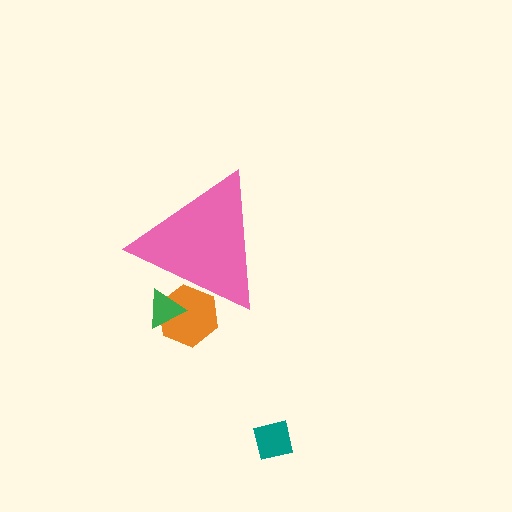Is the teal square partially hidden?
No, the teal square is fully visible.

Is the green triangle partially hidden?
Yes, the green triangle is partially hidden behind the pink triangle.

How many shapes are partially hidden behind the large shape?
2 shapes are partially hidden.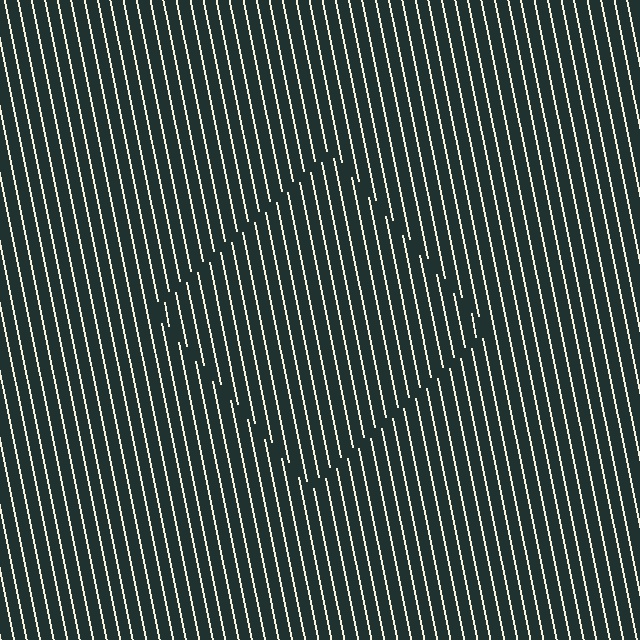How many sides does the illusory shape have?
4 sides — the line-ends trace a square.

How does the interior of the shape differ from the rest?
The interior of the shape contains the same grating, shifted by half a period — the contour is defined by the phase discontinuity where line-ends from the inner and outer gratings abut.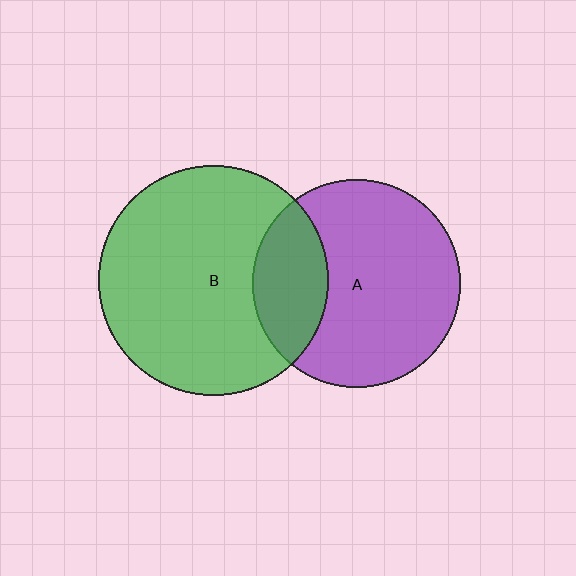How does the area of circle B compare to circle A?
Approximately 1.2 times.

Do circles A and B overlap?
Yes.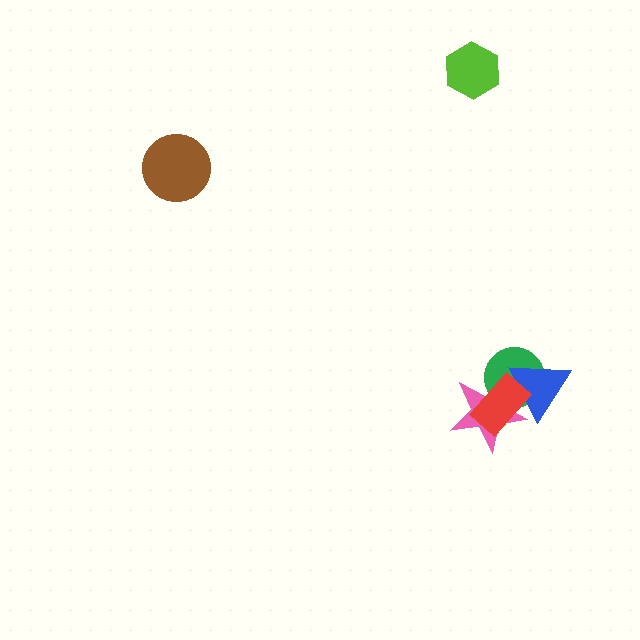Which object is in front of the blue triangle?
The red rectangle is in front of the blue triangle.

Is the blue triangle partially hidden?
Yes, it is partially covered by another shape.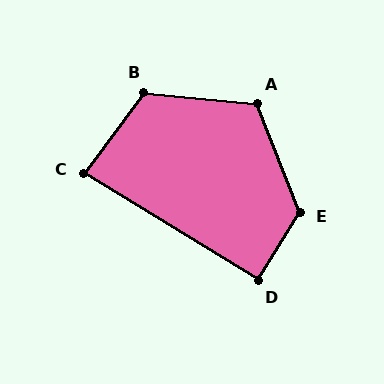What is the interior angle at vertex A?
Approximately 117 degrees (obtuse).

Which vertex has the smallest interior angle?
C, at approximately 85 degrees.